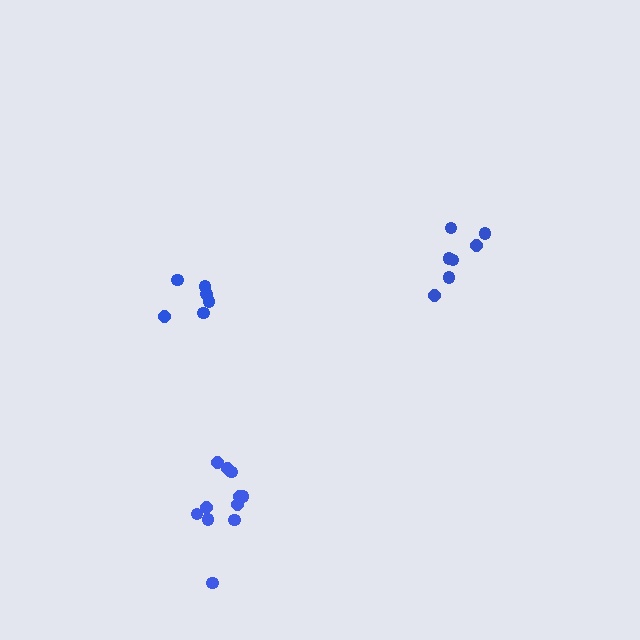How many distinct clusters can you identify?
There are 3 distinct clusters.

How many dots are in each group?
Group 1: 7 dots, Group 2: 6 dots, Group 3: 11 dots (24 total).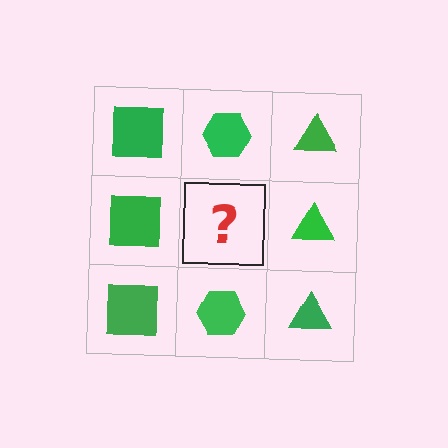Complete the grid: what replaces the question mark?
The question mark should be replaced with a green hexagon.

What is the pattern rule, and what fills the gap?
The rule is that each column has a consistent shape. The gap should be filled with a green hexagon.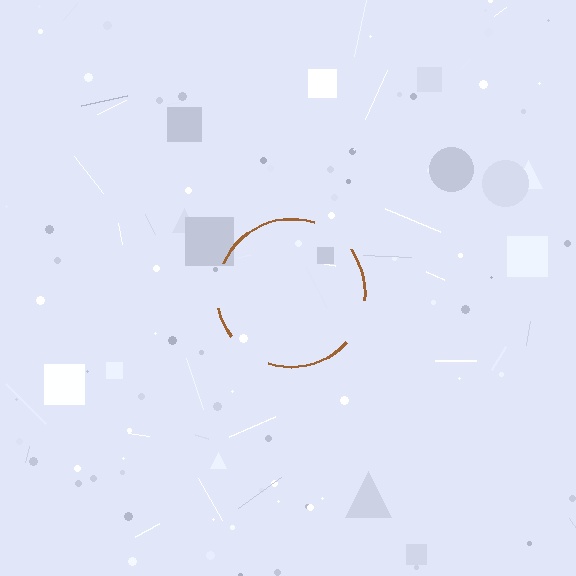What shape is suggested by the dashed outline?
The dashed outline suggests a circle.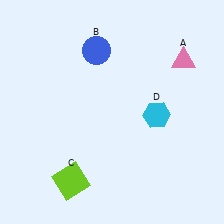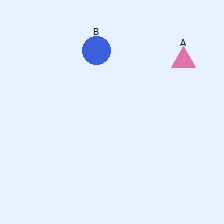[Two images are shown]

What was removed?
The lime square (C), the cyan hexagon (D) were removed in Image 2.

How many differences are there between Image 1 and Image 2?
There are 2 differences between the two images.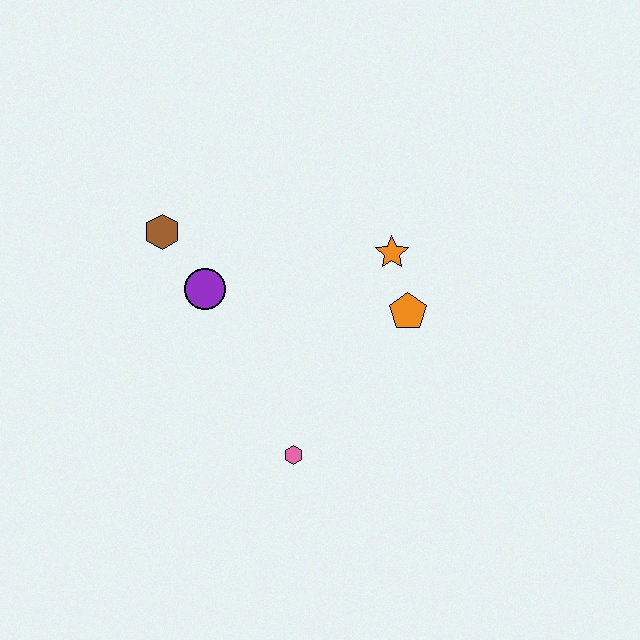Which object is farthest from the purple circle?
The orange pentagon is farthest from the purple circle.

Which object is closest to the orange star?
The orange pentagon is closest to the orange star.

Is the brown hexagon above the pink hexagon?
Yes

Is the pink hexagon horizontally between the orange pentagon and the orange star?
No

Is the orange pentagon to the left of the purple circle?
No